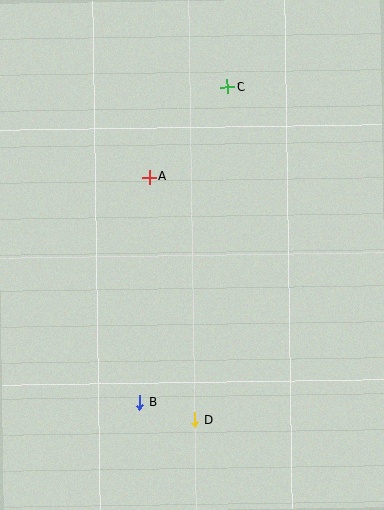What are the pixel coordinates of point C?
Point C is at (227, 87).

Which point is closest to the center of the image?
Point A at (149, 177) is closest to the center.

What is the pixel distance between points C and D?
The distance between C and D is 334 pixels.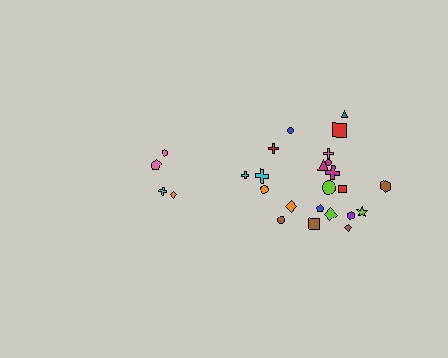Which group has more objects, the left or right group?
The right group.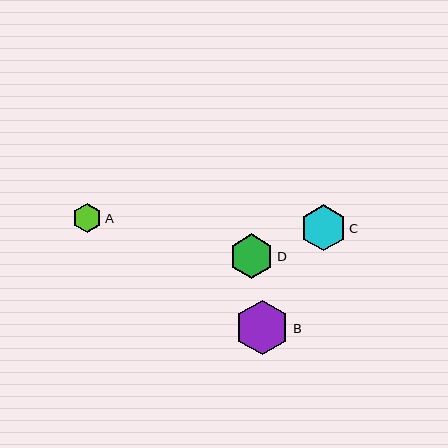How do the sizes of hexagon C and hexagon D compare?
Hexagon C and hexagon D are approximately the same size.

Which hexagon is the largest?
Hexagon B is the largest with a size of approximately 54 pixels.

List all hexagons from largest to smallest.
From largest to smallest: B, C, D, A.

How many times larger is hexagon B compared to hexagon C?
Hexagon B is approximately 1.2 times the size of hexagon C.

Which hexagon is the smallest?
Hexagon A is the smallest with a size of approximately 29 pixels.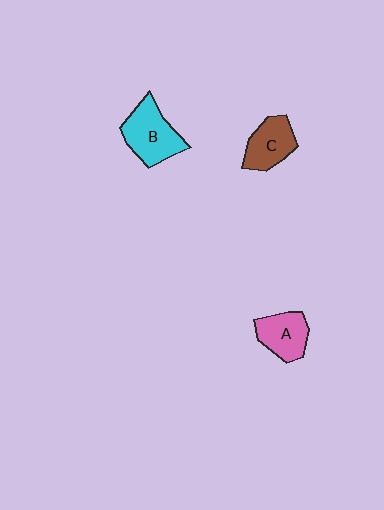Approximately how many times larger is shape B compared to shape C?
Approximately 1.3 times.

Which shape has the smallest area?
Shape A (pink).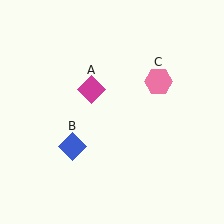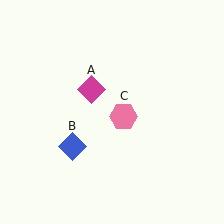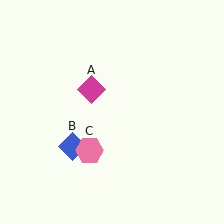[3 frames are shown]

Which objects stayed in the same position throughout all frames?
Magenta diamond (object A) and blue diamond (object B) remained stationary.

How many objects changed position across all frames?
1 object changed position: pink hexagon (object C).